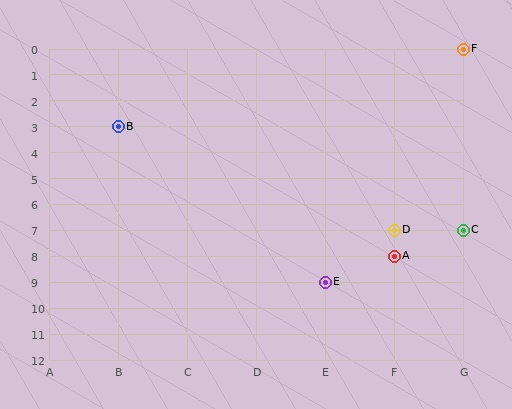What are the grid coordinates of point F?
Point F is at grid coordinates (G, 0).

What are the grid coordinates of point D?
Point D is at grid coordinates (F, 7).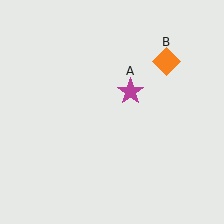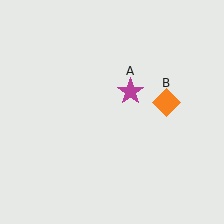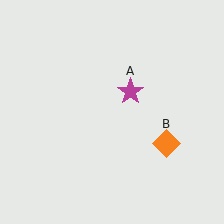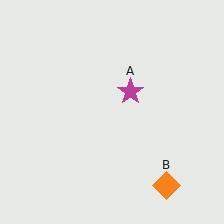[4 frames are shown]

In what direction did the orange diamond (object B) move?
The orange diamond (object B) moved down.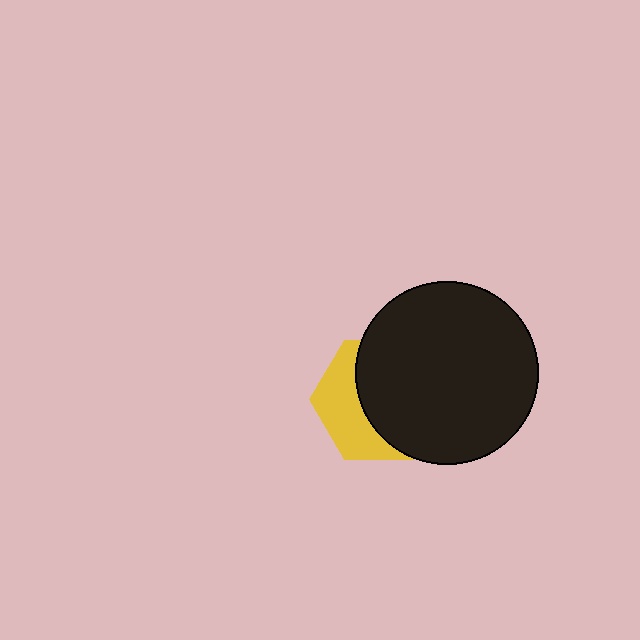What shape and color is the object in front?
The object in front is a black circle.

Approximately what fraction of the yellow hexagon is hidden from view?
Roughly 61% of the yellow hexagon is hidden behind the black circle.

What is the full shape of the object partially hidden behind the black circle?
The partially hidden object is a yellow hexagon.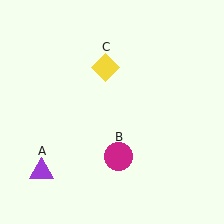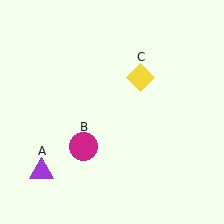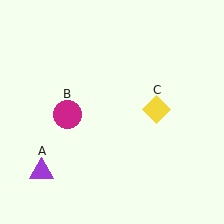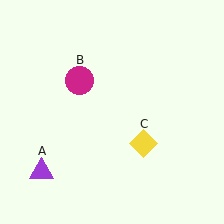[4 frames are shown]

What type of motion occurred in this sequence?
The magenta circle (object B), yellow diamond (object C) rotated clockwise around the center of the scene.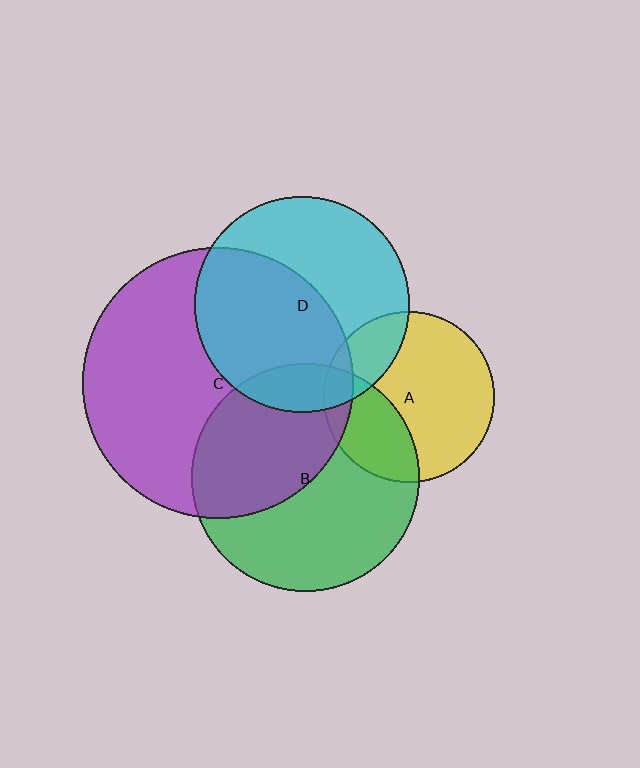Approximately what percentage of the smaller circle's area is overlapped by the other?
Approximately 10%.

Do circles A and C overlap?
Yes.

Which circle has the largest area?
Circle C (purple).